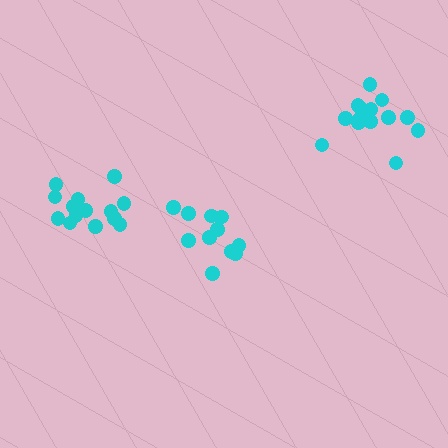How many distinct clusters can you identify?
There are 3 distinct clusters.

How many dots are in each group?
Group 1: 15 dots, Group 2: 11 dots, Group 3: 14 dots (40 total).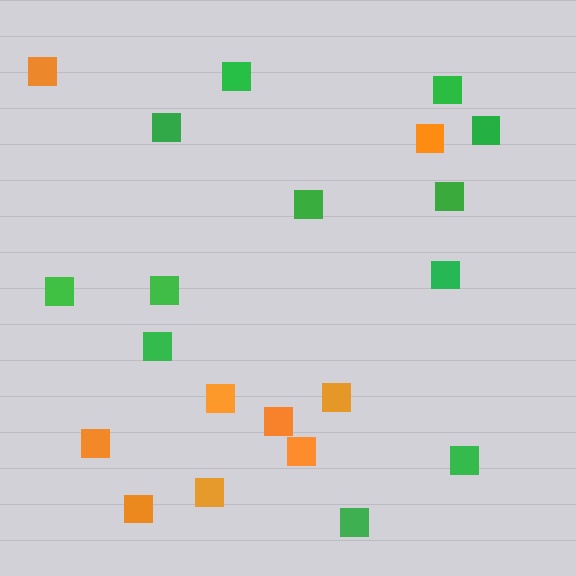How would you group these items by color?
There are 2 groups: one group of orange squares (9) and one group of green squares (12).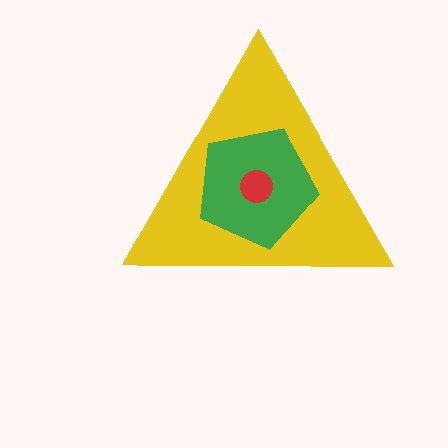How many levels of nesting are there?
3.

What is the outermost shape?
The yellow triangle.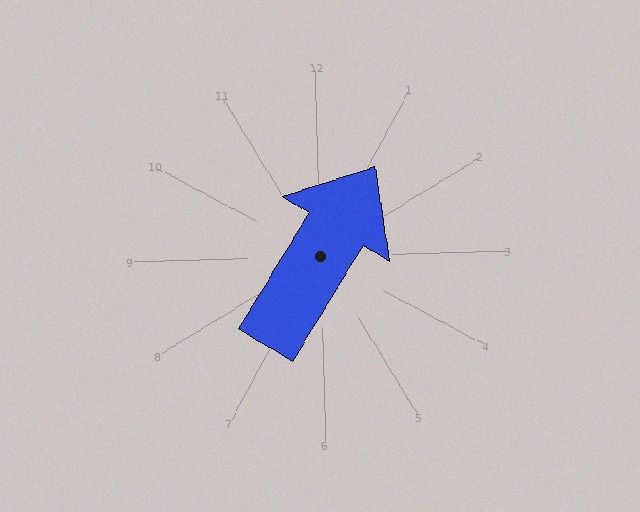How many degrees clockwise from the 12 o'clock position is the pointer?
Approximately 33 degrees.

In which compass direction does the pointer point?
Northeast.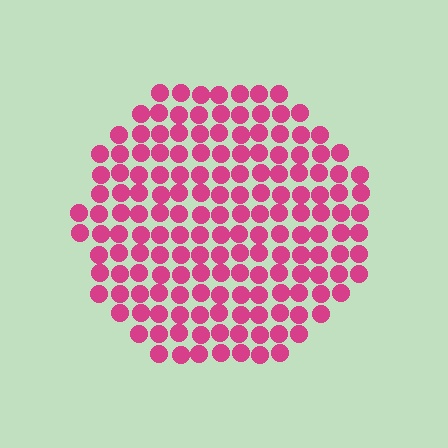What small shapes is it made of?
It is made of small circles.